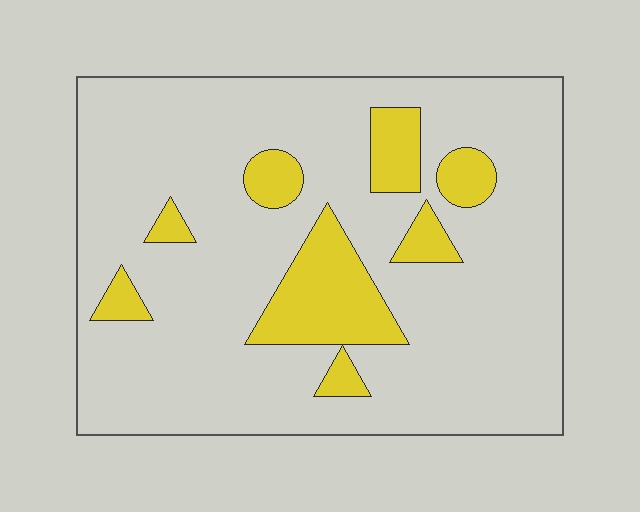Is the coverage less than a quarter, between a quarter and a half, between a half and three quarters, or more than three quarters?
Less than a quarter.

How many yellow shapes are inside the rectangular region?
8.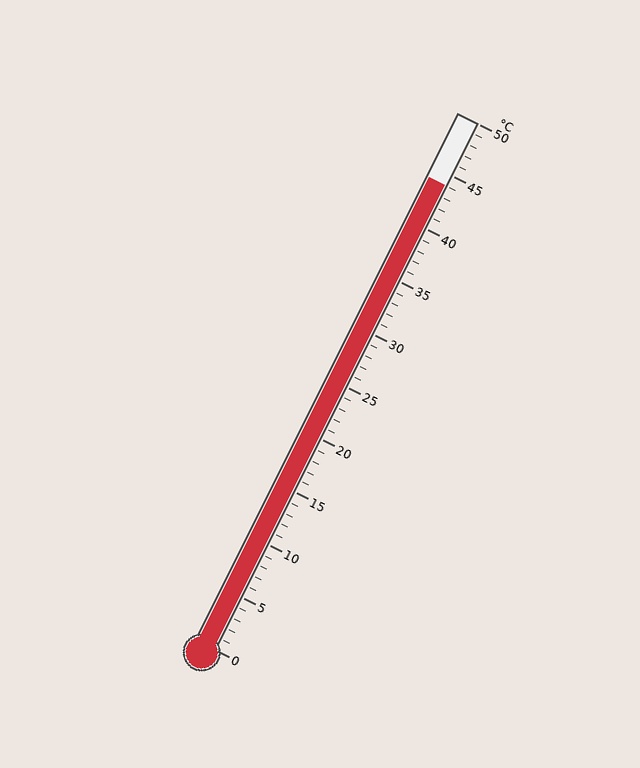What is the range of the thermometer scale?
The thermometer scale ranges from 0°C to 50°C.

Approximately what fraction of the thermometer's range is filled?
The thermometer is filled to approximately 90% of its range.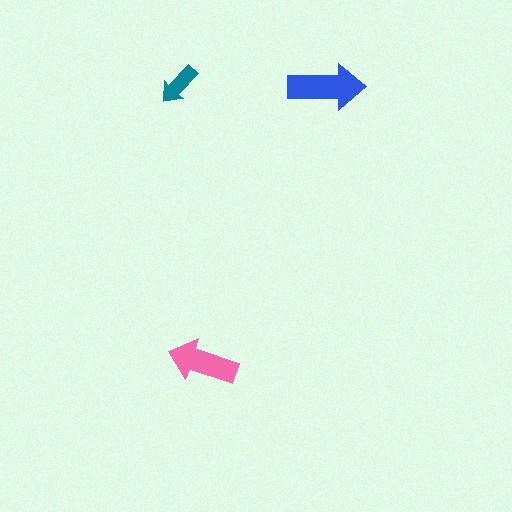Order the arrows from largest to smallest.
the blue one, the pink one, the teal one.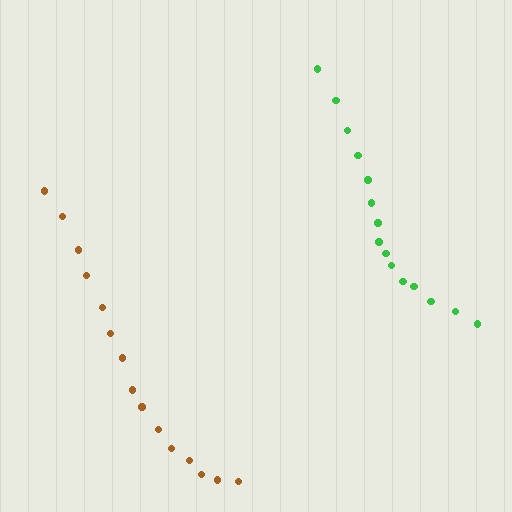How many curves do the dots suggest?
There are 2 distinct paths.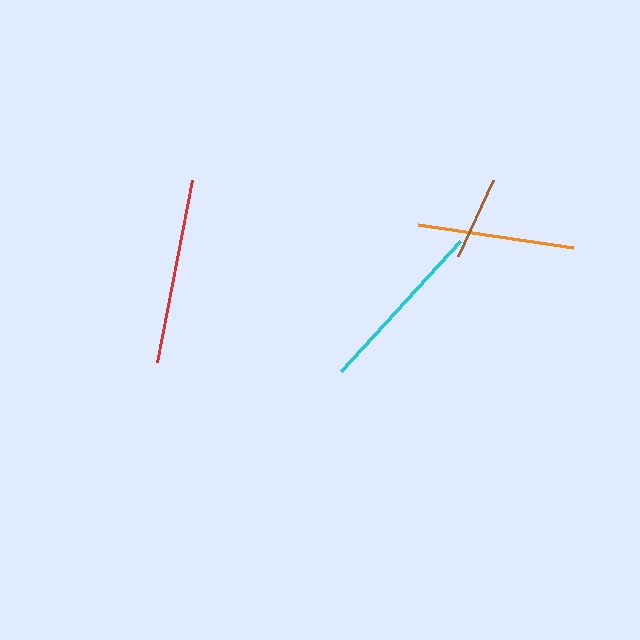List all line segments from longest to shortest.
From longest to shortest: red, cyan, orange, brown.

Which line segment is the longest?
The red line is the longest at approximately 186 pixels.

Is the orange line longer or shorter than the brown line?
The orange line is longer than the brown line.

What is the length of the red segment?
The red segment is approximately 186 pixels long.